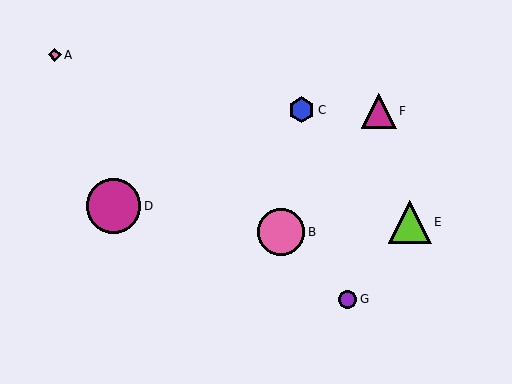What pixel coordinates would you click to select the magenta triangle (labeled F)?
Click at (379, 111) to select the magenta triangle F.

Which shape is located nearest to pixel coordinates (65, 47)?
The pink diamond (labeled A) at (55, 55) is nearest to that location.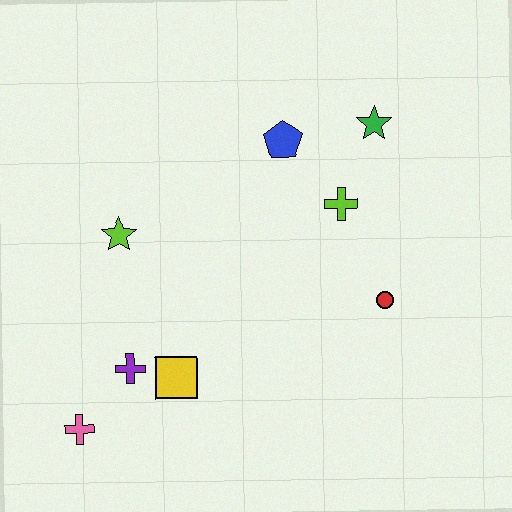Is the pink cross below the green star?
Yes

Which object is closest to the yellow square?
The purple cross is closest to the yellow square.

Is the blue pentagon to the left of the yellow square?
No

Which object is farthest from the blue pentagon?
The pink cross is farthest from the blue pentagon.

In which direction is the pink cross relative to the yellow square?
The pink cross is to the left of the yellow square.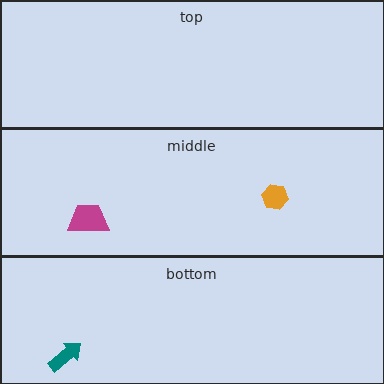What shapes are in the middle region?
The magenta trapezoid, the orange hexagon.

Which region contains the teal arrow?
The bottom region.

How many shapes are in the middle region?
2.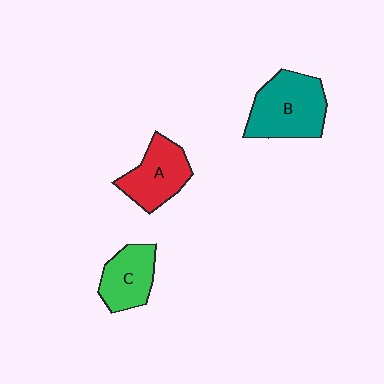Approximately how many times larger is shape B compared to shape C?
Approximately 1.5 times.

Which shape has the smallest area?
Shape C (green).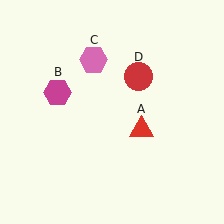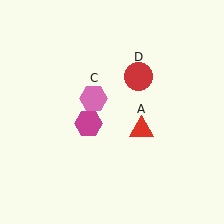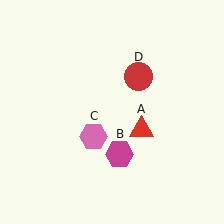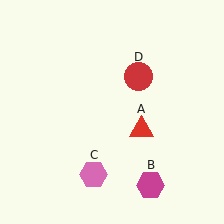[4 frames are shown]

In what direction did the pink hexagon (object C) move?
The pink hexagon (object C) moved down.